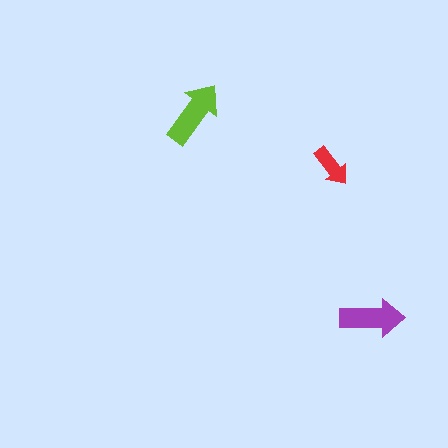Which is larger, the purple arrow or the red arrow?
The purple one.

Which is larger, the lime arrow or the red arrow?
The lime one.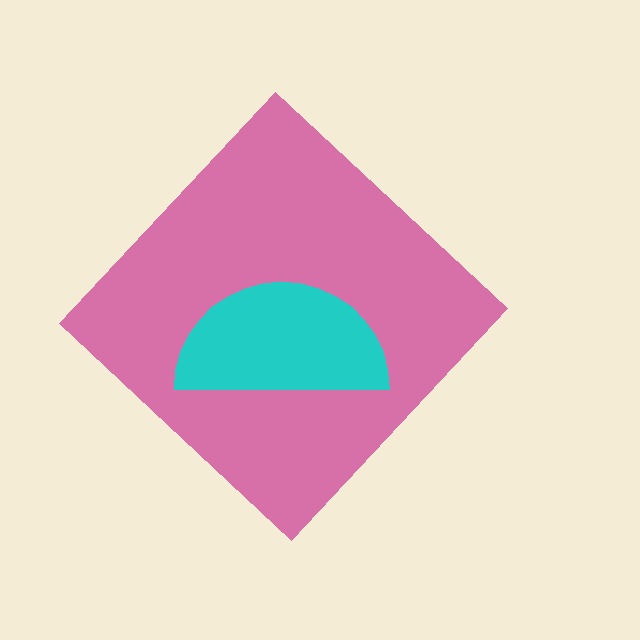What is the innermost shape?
The cyan semicircle.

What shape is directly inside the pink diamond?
The cyan semicircle.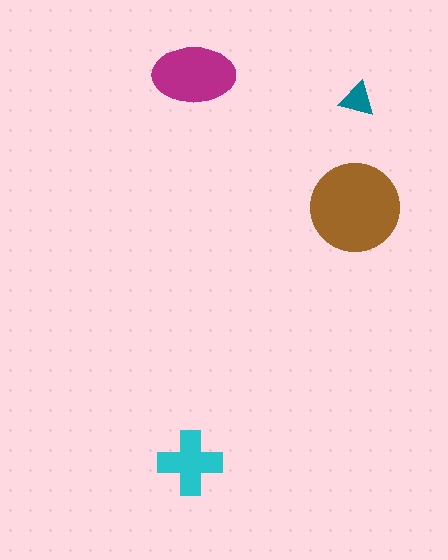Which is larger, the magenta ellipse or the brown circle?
The brown circle.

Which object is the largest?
The brown circle.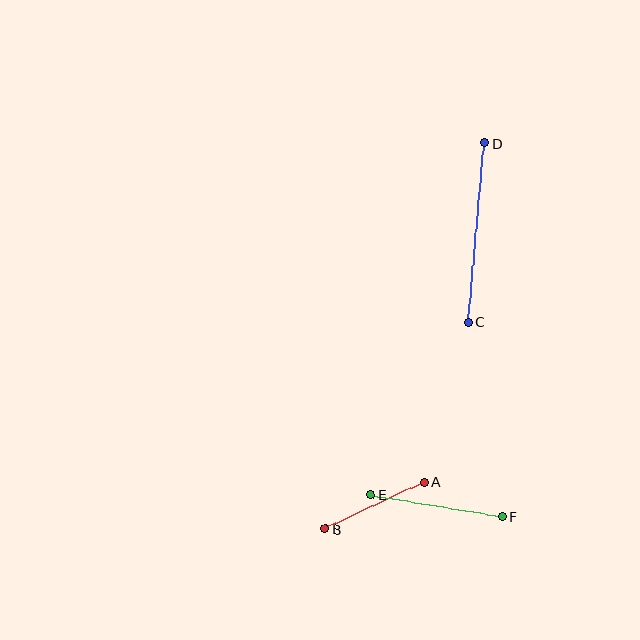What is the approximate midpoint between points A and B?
The midpoint is at approximately (375, 506) pixels.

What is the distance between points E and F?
The distance is approximately 133 pixels.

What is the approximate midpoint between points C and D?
The midpoint is at approximately (476, 233) pixels.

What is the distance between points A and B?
The distance is approximately 109 pixels.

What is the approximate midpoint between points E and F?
The midpoint is at approximately (437, 506) pixels.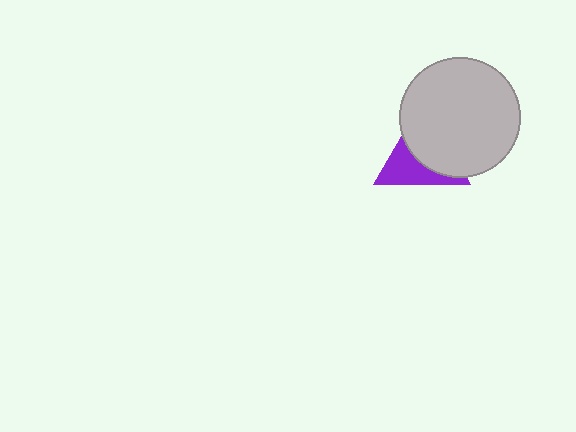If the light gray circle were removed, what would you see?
You would see the complete purple triangle.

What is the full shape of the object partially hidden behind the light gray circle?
The partially hidden object is a purple triangle.